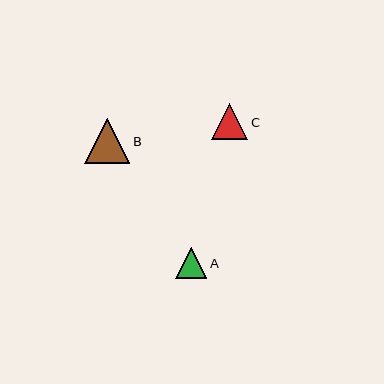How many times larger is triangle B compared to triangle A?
Triangle B is approximately 1.5 times the size of triangle A.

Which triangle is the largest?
Triangle B is the largest with a size of approximately 45 pixels.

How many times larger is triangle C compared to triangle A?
Triangle C is approximately 1.2 times the size of triangle A.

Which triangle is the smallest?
Triangle A is the smallest with a size of approximately 31 pixels.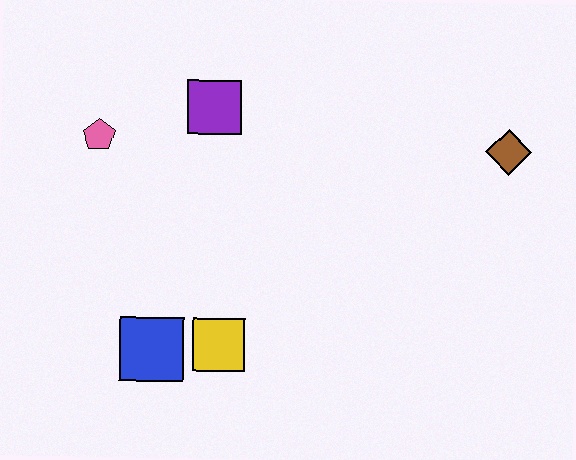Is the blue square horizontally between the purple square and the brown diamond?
No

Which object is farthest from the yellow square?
The brown diamond is farthest from the yellow square.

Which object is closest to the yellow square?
The blue square is closest to the yellow square.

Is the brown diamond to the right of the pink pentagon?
Yes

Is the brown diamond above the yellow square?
Yes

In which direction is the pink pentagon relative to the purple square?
The pink pentagon is to the left of the purple square.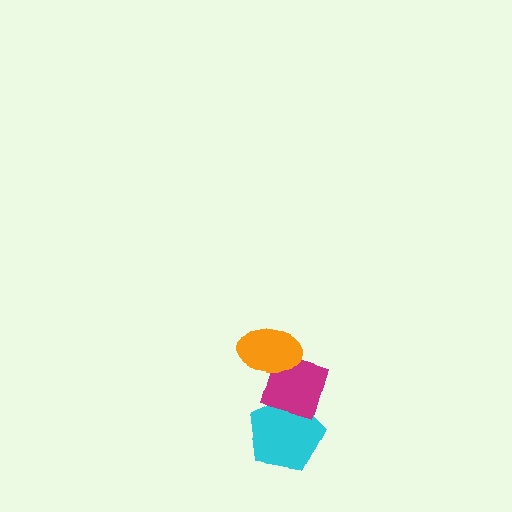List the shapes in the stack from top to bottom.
From top to bottom: the orange ellipse, the magenta diamond, the cyan pentagon.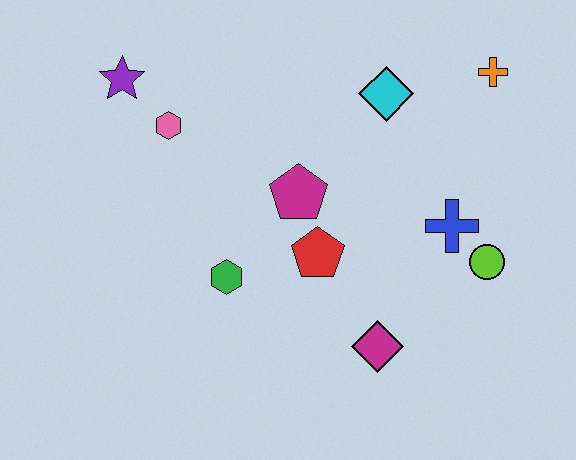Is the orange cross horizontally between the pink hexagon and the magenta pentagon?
No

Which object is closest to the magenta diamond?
The red pentagon is closest to the magenta diamond.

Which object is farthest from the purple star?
The lime circle is farthest from the purple star.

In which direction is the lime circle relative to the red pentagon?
The lime circle is to the right of the red pentagon.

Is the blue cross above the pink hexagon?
No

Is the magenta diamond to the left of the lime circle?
Yes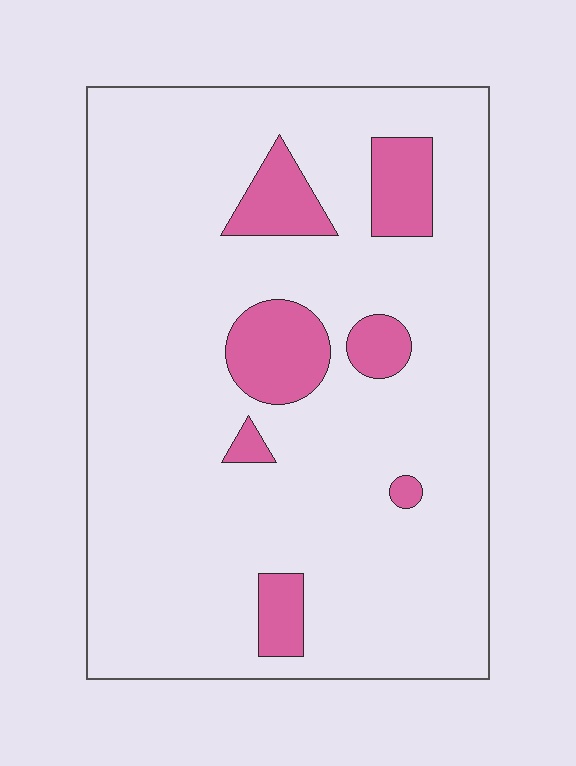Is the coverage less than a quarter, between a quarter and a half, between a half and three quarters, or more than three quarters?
Less than a quarter.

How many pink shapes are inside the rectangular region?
7.